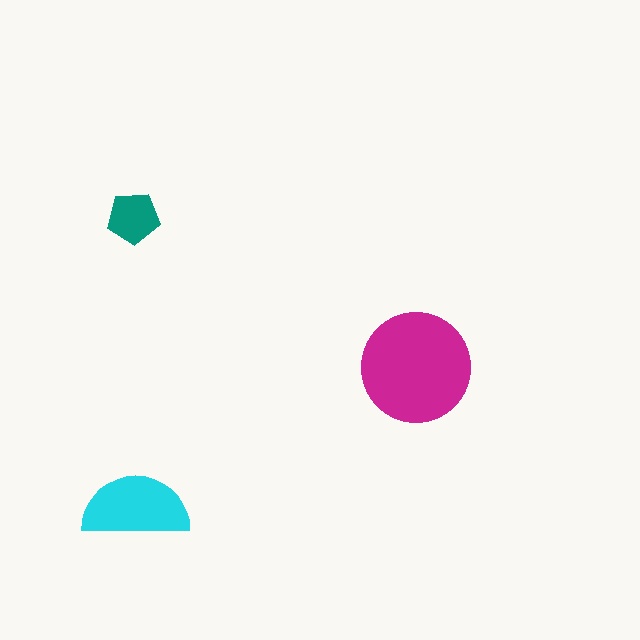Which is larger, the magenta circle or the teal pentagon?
The magenta circle.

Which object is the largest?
The magenta circle.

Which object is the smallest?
The teal pentagon.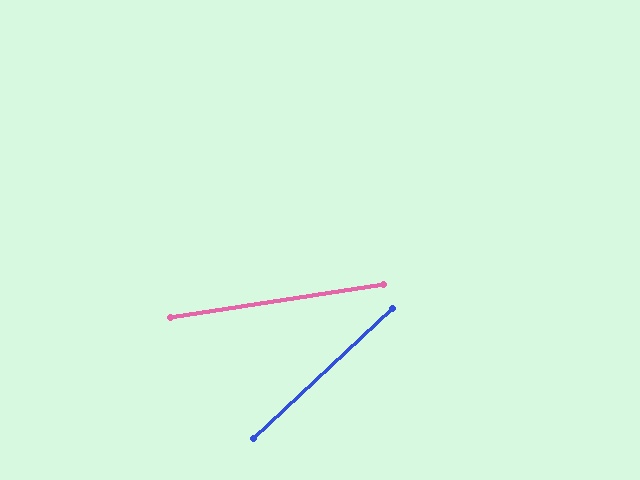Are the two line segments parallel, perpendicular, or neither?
Neither parallel nor perpendicular — they differ by about 34°.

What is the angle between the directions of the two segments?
Approximately 34 degrees.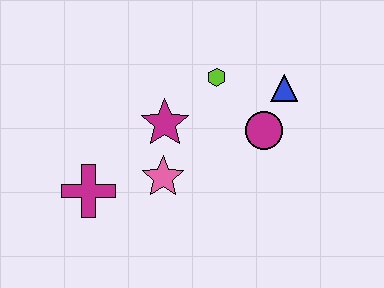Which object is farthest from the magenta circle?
The magenta cross is farthest from the magenta circle.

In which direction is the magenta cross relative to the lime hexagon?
The magenta cross is to the left of the lime hexagon.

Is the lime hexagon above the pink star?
Yes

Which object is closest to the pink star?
The magenta star is closest to the pink star.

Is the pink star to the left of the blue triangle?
Yes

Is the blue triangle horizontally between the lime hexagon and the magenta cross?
No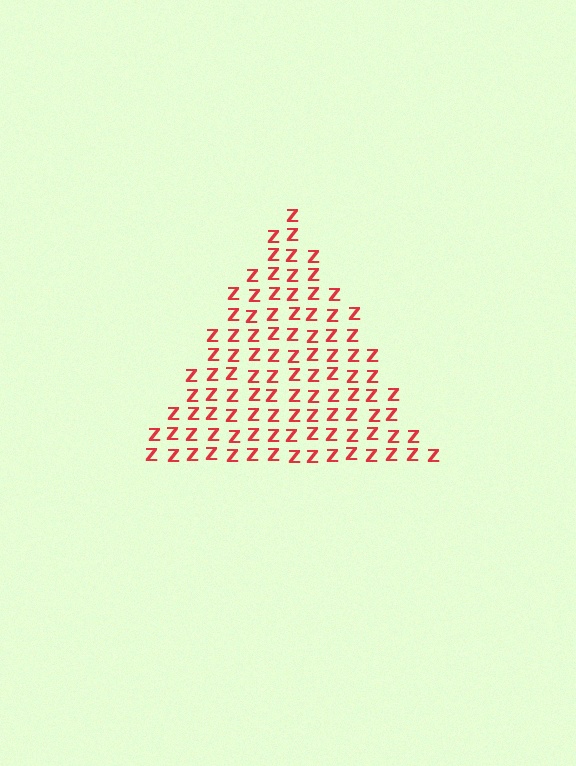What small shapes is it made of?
It is made of small letter Z's.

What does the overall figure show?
The overall figure shows a triangle.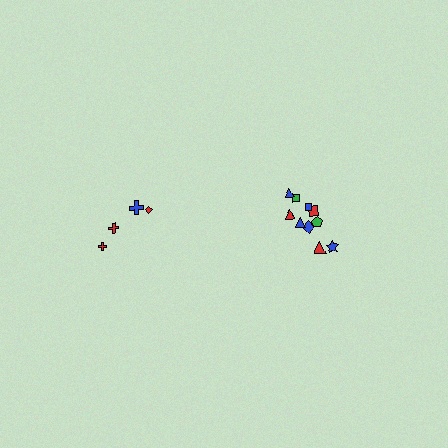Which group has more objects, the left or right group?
The right group.